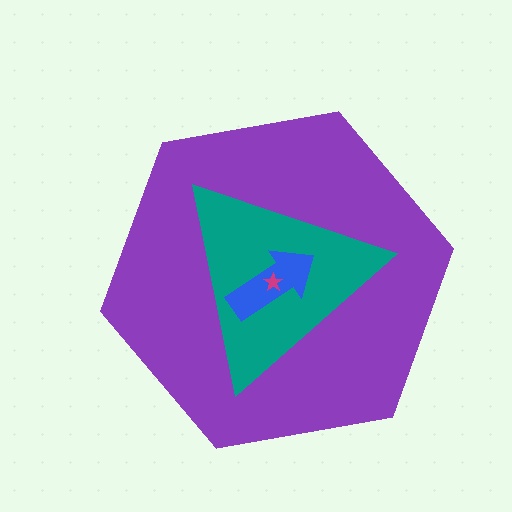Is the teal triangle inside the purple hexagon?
Yes.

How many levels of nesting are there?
4.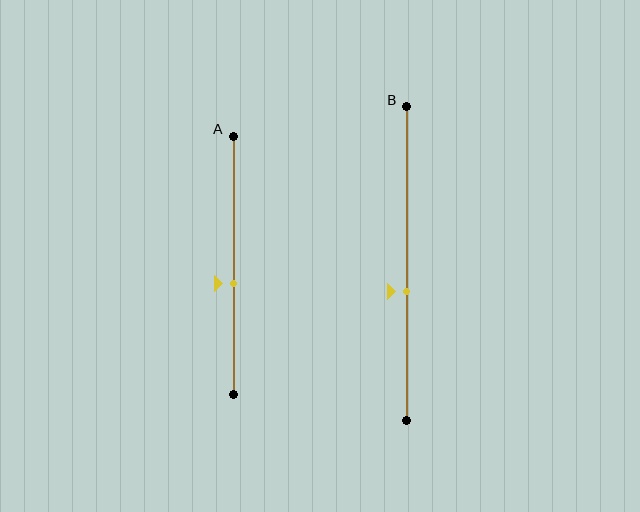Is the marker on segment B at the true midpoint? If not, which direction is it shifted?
No, the marker on segment B is shifted downward by about 9% of the segment length.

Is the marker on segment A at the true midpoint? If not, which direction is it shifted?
No, the marker on segment A is shifted downward by about 7% of the segment length.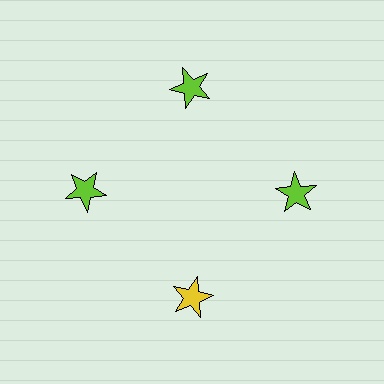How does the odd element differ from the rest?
It has a different color: yellow instead of lime.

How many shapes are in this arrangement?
There are 4 shapes arranged in a ring pattern.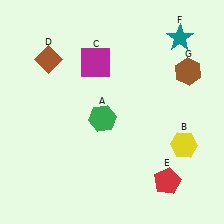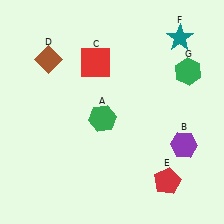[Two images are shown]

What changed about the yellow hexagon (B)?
In Image 1, B is yellow. In Image 2, it changed to purple.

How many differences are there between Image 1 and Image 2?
There are 3 differences between the two images.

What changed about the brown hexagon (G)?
In Image 1, G is brown. In Image 2, it changed to green.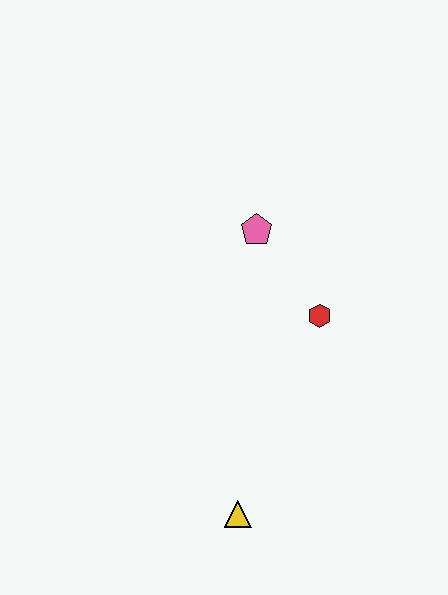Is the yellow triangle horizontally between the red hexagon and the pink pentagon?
No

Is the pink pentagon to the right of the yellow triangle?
Yes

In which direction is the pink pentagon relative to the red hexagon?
The pink pentagon is above the red hexagon.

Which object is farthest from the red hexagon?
The yellow triangle is farthest from the red hexagon.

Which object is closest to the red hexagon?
The pink pentagon is closest to the red hexagon.